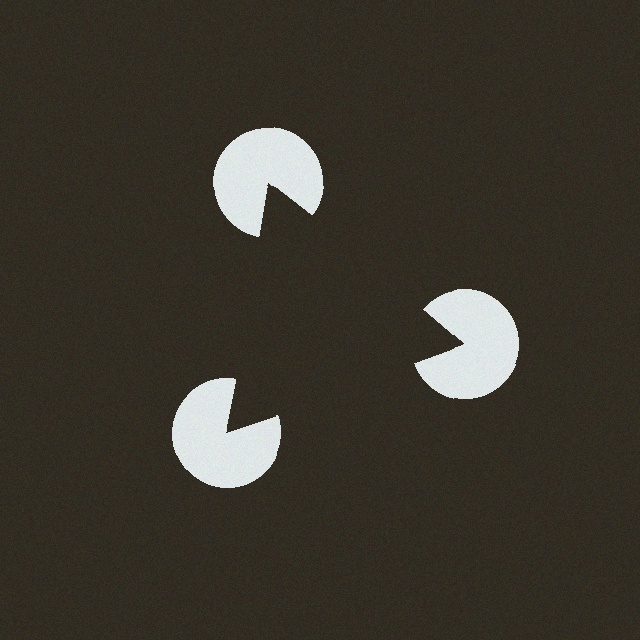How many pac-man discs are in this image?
There are 3 — one at each vertex of the illusory triangle.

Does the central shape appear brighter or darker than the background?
It typically appears slightly darker than the background, even though no actual brightness change is drawn.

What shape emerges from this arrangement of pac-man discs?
An illusory triangle — its edges are inferred from the aligned wedge cuts in the pac-man discs, not physically drawn.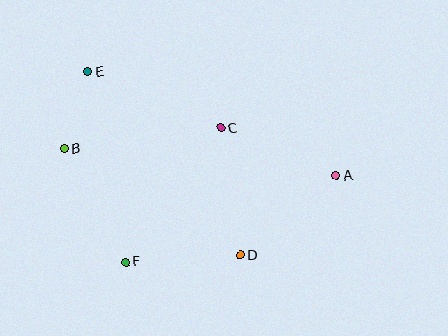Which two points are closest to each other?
Points B and E are closest to each other.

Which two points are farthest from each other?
Points A and B are farthest from each other.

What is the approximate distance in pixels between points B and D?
The distance between B and D is approximately 206 pixels.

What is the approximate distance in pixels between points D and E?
The distance between D and E is approximately 239 pixels.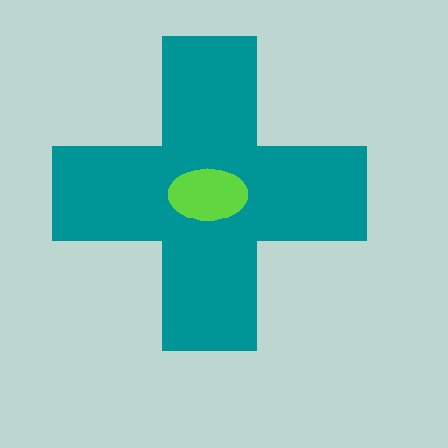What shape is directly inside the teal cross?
The lime ellipse.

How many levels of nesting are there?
2.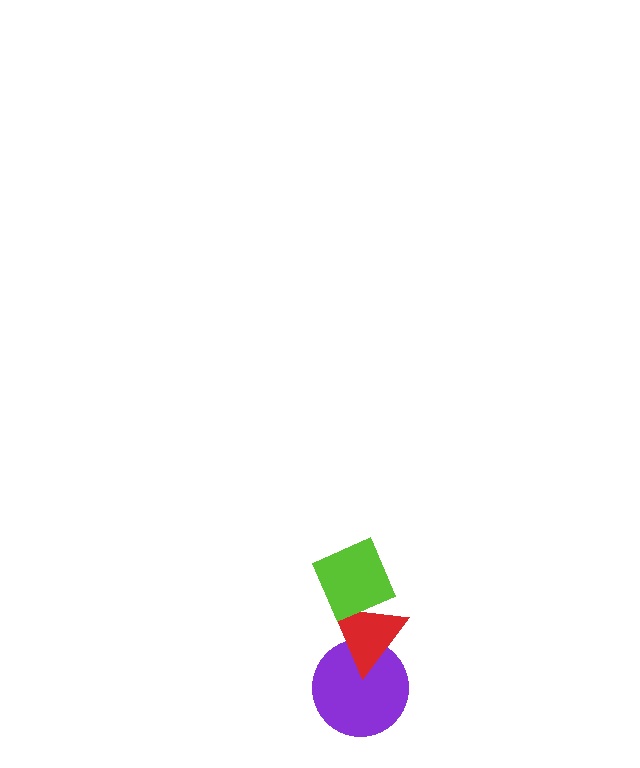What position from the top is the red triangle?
The red triangle is 2nd from the top.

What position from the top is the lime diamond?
The lime diamond is 1st from the top.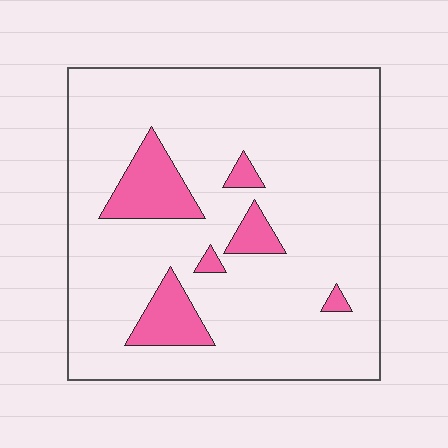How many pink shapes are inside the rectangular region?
6.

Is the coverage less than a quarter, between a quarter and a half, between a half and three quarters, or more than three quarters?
Less than a quarter.